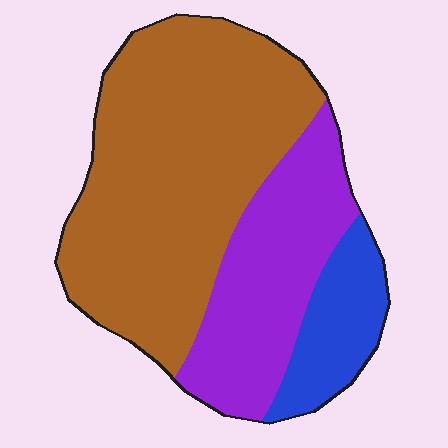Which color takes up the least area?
Blue, at roughly 15%.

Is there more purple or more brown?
Brown.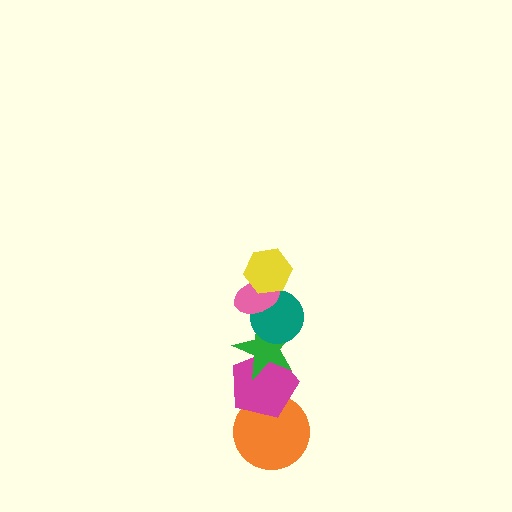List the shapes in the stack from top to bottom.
From top to bottom: the yellow hexagon, the pink ellipse, the teal circle, the green star, the magenta pentagon, the orange circle.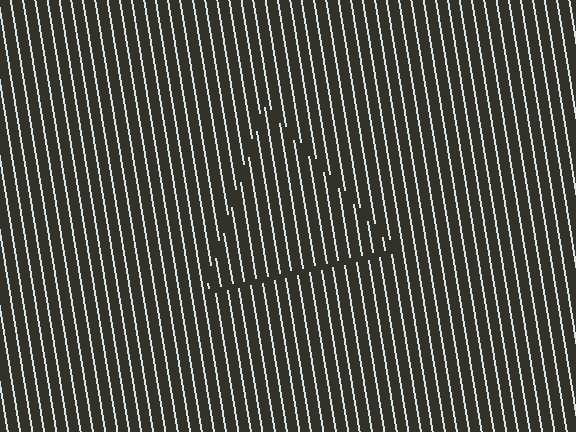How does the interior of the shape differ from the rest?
The interior of the shape contains the same grating, shifted by half a period — the contour is defined by the phase discontinuity where line-ends from the inner and outer gratings abut.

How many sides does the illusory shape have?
3 sides — the line-ends trace a triangle.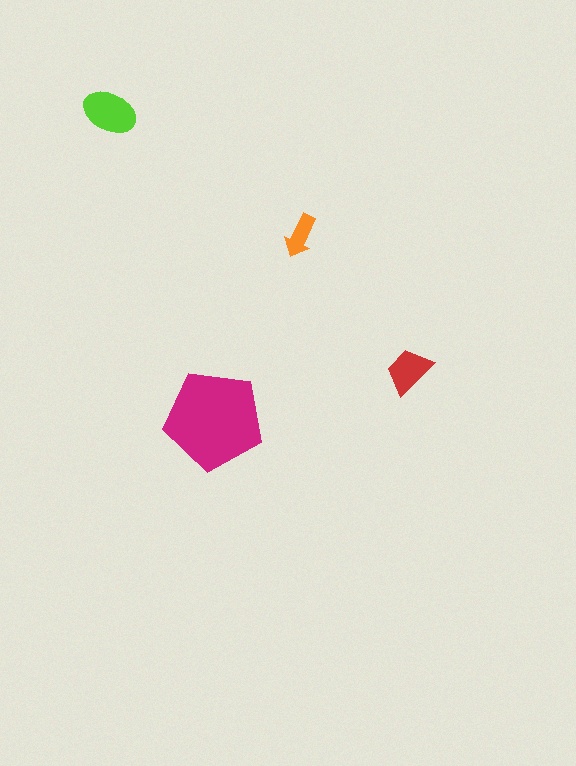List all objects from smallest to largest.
The orange arrow, the red trapezoid, the lime ellipse, the magenta pentagon.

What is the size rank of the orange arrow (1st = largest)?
4th.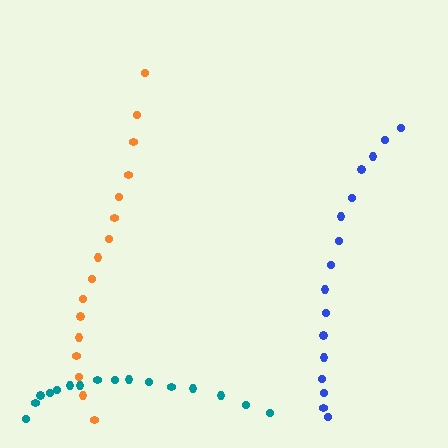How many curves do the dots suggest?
There are 3 distinct paths.